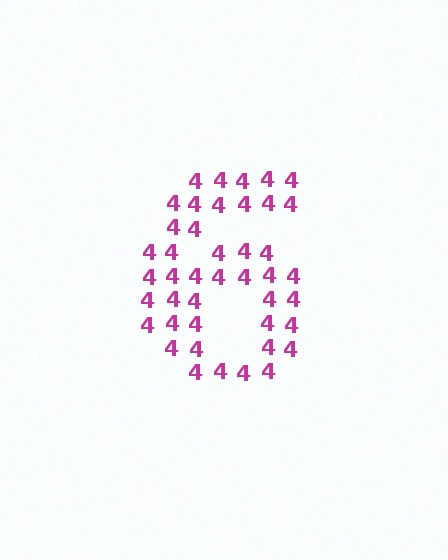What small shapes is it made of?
It is made of small digit 4's.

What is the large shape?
The large shape is the digit 6.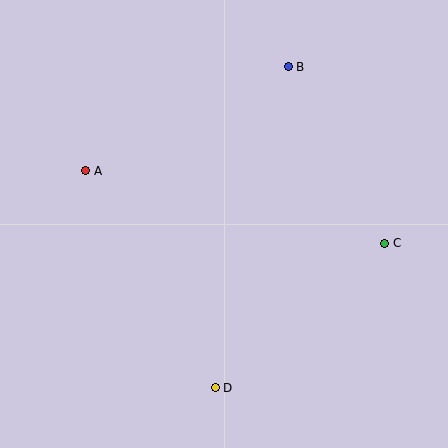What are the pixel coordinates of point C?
Point C is at (385, 243).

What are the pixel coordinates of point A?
Point A is at (86, 171).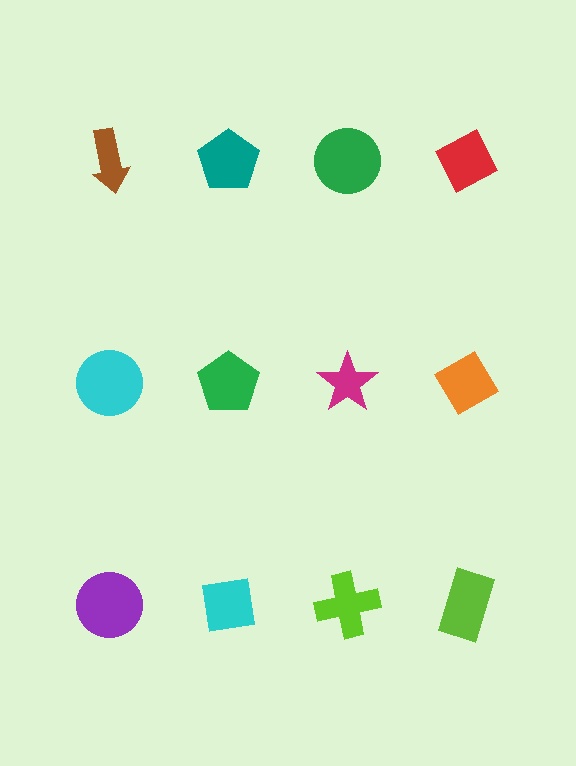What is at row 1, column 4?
A red diamond.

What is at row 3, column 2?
A cyan square.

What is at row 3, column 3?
A lime cross.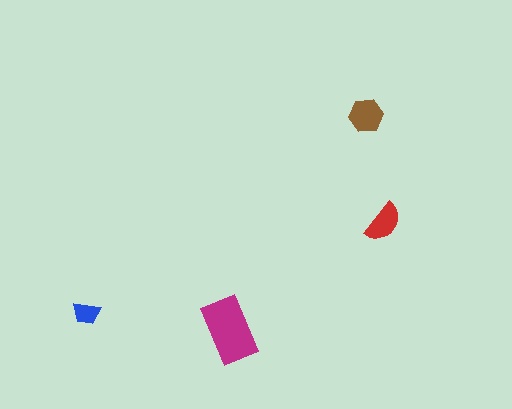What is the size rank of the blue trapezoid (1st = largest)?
4th.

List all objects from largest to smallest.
The magenta rectangle, the brown hexagon, the red semicircle, the blue trapezoid.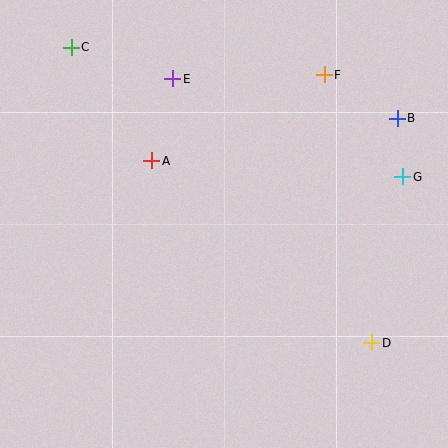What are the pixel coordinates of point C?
Point C is at (71, 47).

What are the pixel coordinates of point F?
Point F is at (324, 75).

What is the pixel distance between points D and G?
The distance between D and G is 169 pixels.